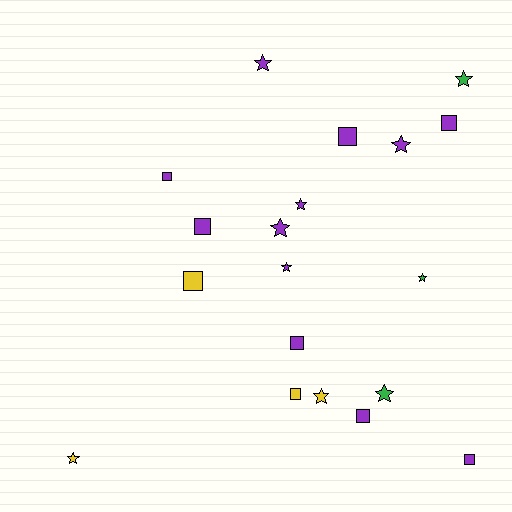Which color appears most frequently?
Purple, with 12 objects.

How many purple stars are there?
There are 5 purple stars.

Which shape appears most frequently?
Star, with 10 objects.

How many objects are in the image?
There are 19 objects.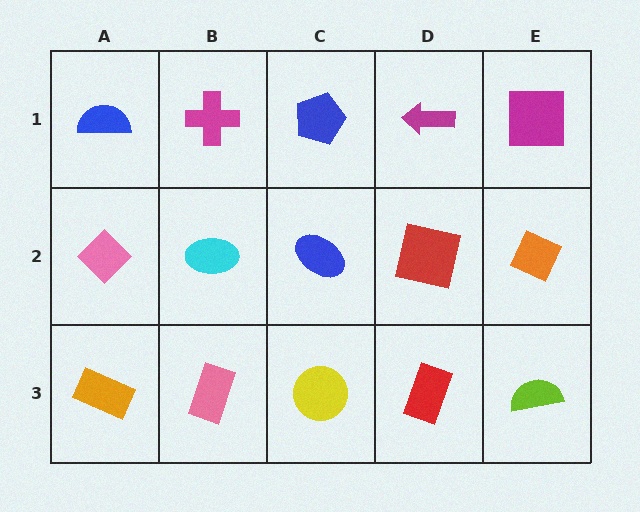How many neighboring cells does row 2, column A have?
3.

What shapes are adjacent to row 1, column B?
A cyan ellipse (row 2, column B), a blue semicircle (row 1, column A), a blue pentagon (row 1, column C).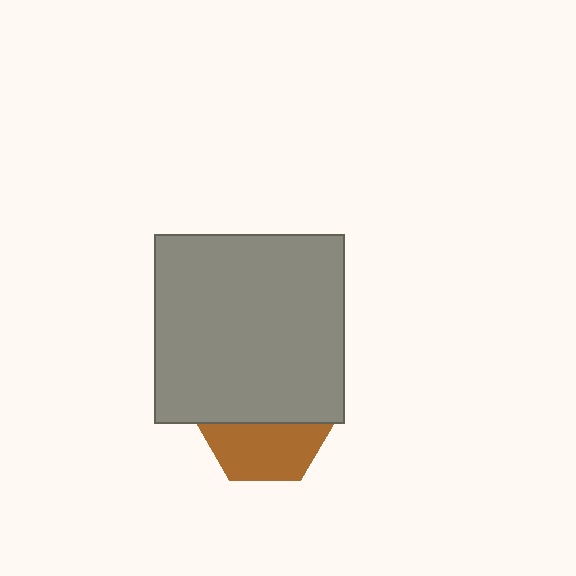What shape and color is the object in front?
The object in front is a gray square.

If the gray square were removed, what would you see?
You would see the complete brown hexagon.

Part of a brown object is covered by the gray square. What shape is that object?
It is a hexagon.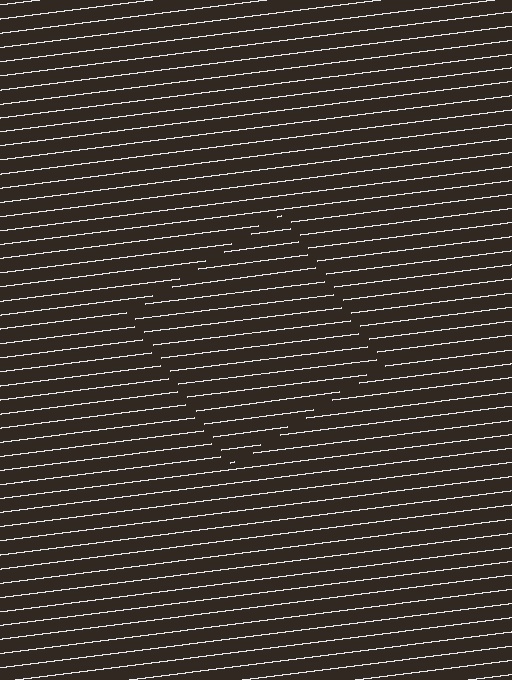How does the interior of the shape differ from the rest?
The interior of the shape contains the same grating, shifted by half a period — the contour is defined by the phase discontinuity where line-ends from the inner and outer gratings abut.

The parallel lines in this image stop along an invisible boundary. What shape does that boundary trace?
An illusory square. The interior of the shape contains the same grating, shifted by half a period — the contour is defined by the phase discontinuity where line-ends from the inner and outer gratings abut.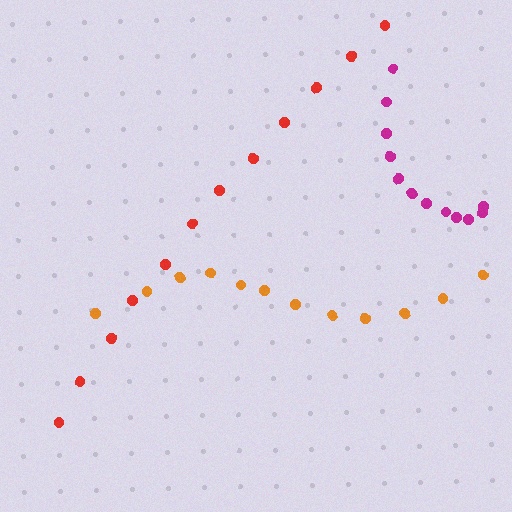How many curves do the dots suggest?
There are 3 distinct paths.